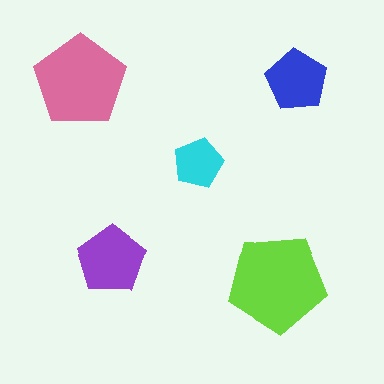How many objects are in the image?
There are 5 objects in the image.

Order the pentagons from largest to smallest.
the lime one, the pink one, the purple one, the blue one, the cyan one.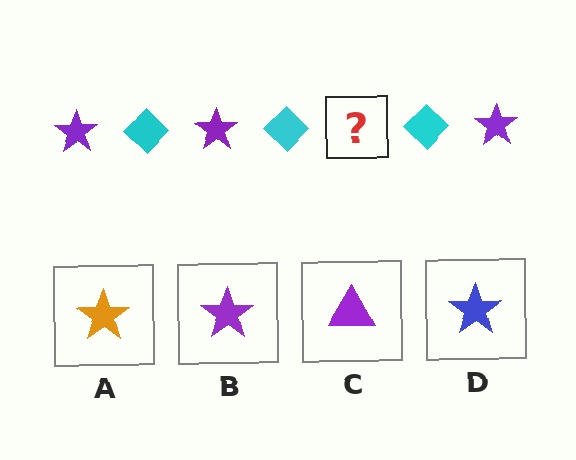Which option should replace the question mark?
Option B.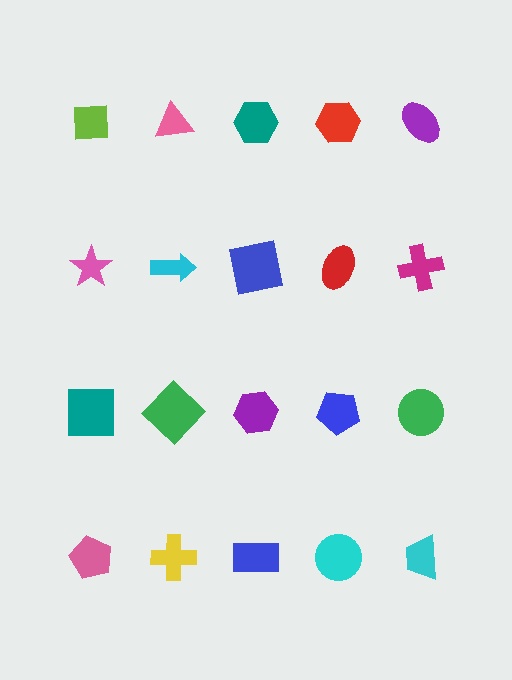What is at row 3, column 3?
A purple hexagon.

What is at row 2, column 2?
A cyan arrow.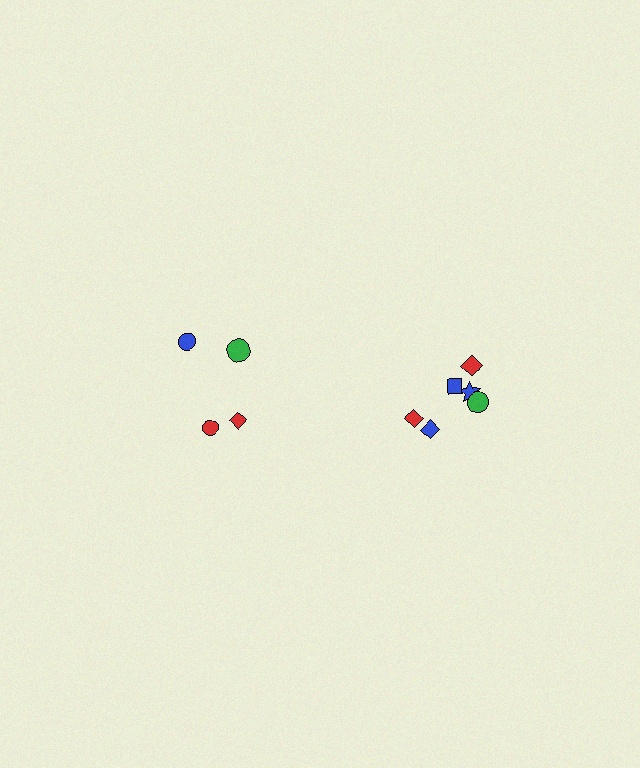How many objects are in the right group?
There are 6 objects.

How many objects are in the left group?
There are 4 objects.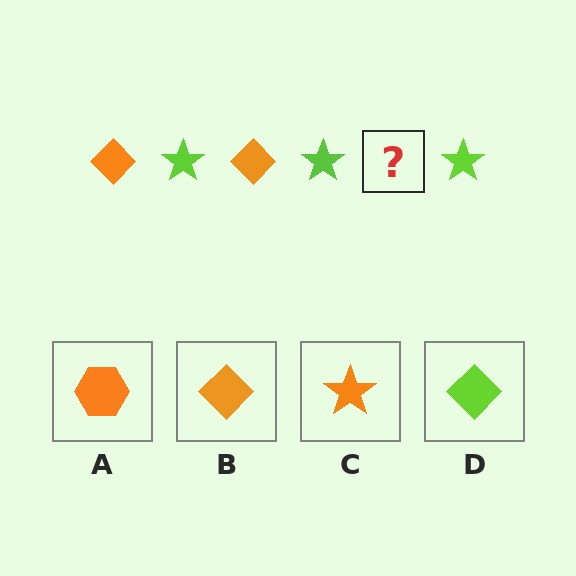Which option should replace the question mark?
Option B.